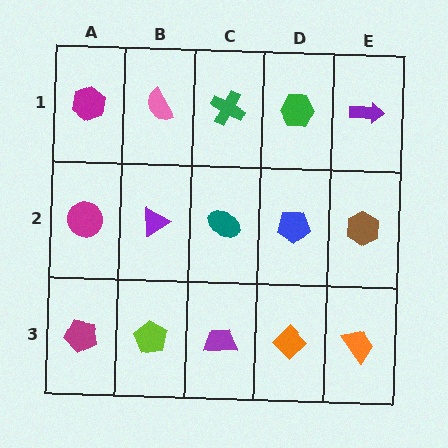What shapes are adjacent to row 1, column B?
A purple triangle (row 2, column B), a magenta hexagon (row 1, column A), a green cross (row 1, column C).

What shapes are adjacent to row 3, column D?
A blue pentagon (row 2, column D), a purple trapezoid (row 3, column C), an orange trapezoid (row 3, column E).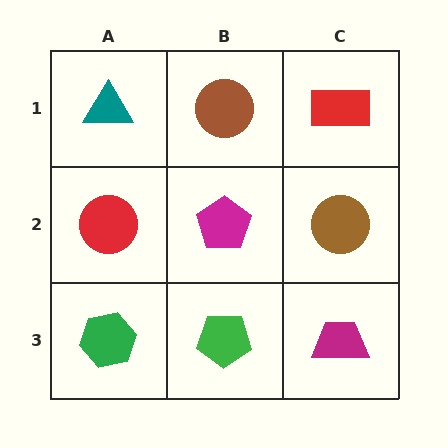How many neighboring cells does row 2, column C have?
3.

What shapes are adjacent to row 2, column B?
A brown circle (row 1, column B), a green pentagon (row 3, column B), a red circle (row 2, column A), a brown circle (row 2, column C).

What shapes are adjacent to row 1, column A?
A red circle (row 2, column A), a brown circle (row 1, column B).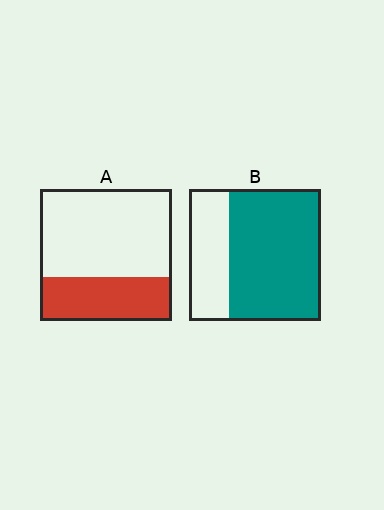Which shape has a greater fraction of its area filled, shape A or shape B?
Shape B.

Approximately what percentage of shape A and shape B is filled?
A is approximately 35% and B is approximately 70%.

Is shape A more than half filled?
No.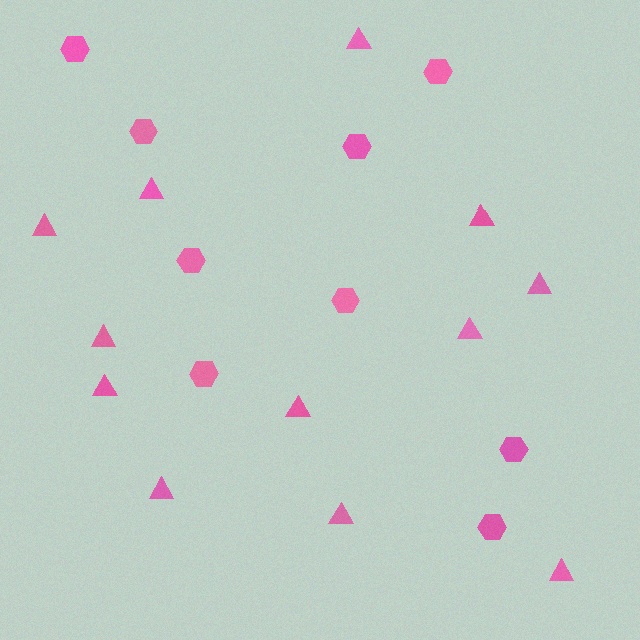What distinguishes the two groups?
There are 2 groups: one group of hexagons (9) and one group of triangles (12).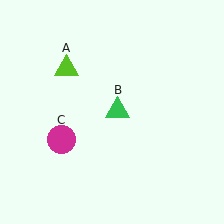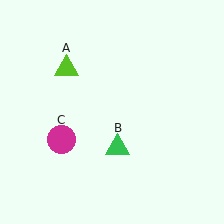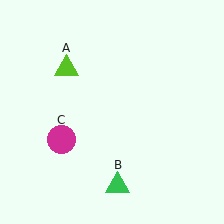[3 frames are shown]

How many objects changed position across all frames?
1 object changed position: green triangle (object B).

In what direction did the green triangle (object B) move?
The green triangle (object B) moved down.